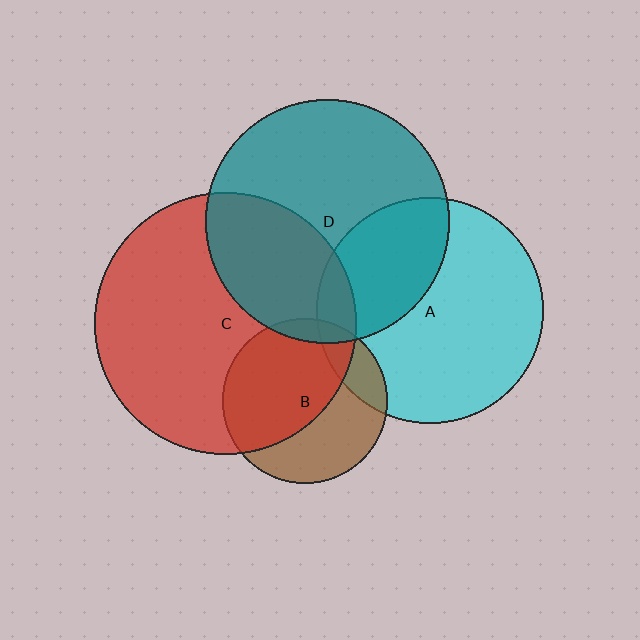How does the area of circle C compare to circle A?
Approximately 1.3 times.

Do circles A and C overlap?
Yes.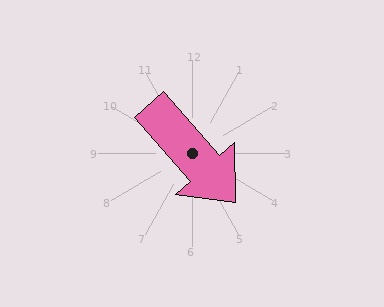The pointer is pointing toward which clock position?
Roughly 5 o'clock.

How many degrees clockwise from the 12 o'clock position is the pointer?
Approximately 139 degrees.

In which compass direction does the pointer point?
Southeast.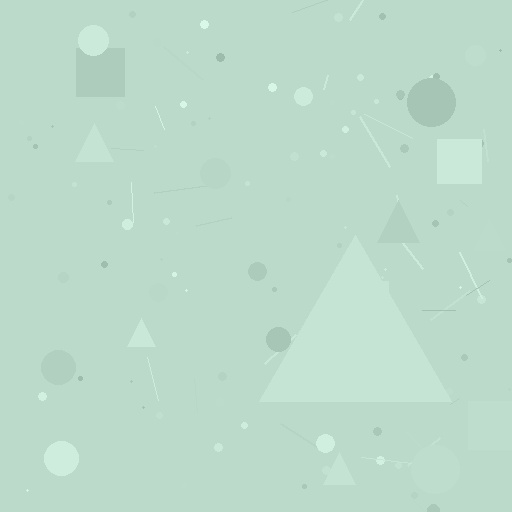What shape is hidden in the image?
A triangle is hidden in the image.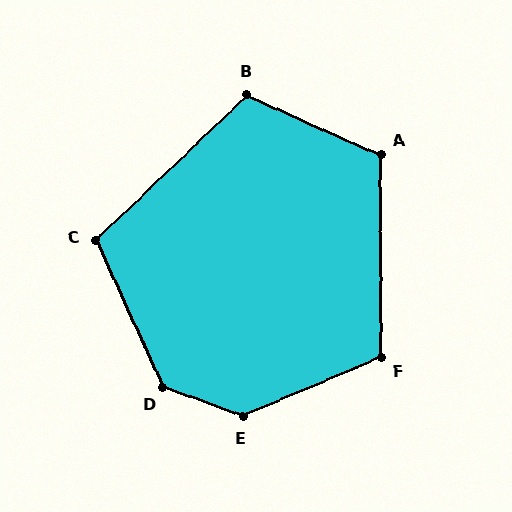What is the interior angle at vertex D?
Approximately 134 degrees (obtuse).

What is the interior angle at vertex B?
Approximately 112 degrees (obtuse).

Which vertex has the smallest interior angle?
C, at approximately 109 degrees.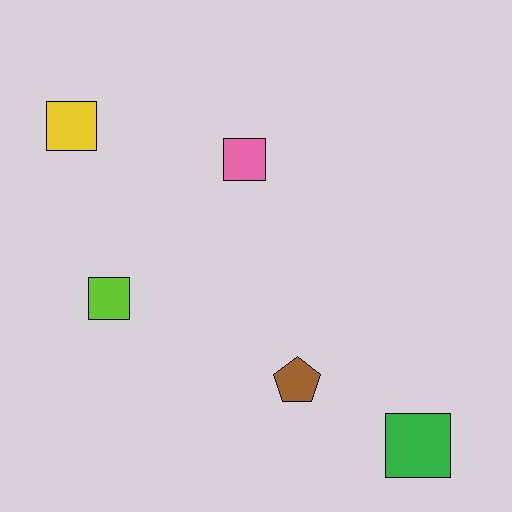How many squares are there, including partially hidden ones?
There are 4 squares.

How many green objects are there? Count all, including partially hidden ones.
There is 1 green object.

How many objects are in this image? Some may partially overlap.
There are 5 objects.